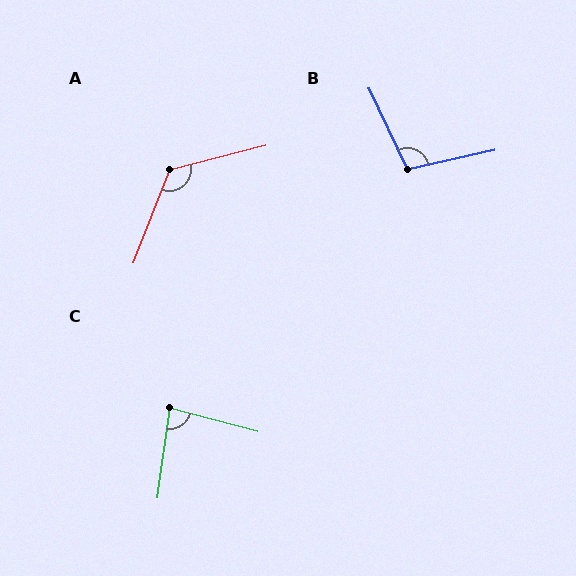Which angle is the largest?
A, at approximately 125 degrees.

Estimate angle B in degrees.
Approximately 103 degrees.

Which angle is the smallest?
C, at approximately 82 degrees.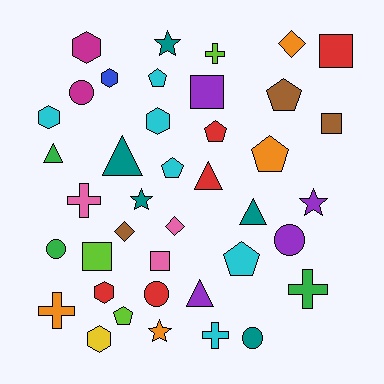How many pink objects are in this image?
There are 3 pink objects.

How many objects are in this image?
There are 40 objects.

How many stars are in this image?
There are 4 stars.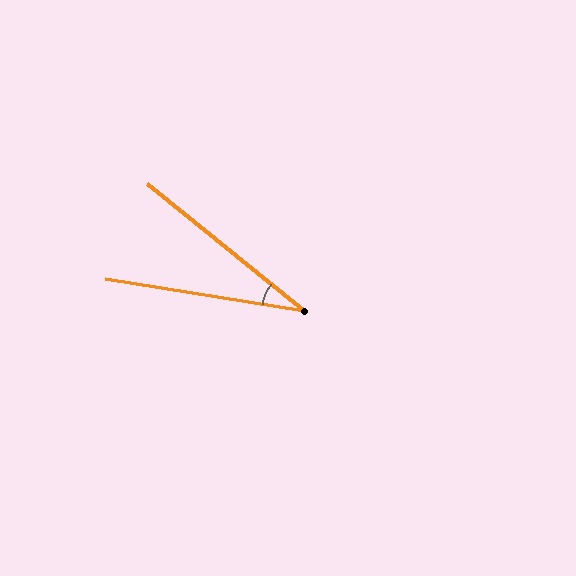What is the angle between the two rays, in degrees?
Approximately 30 degrees.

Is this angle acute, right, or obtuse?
It is acute.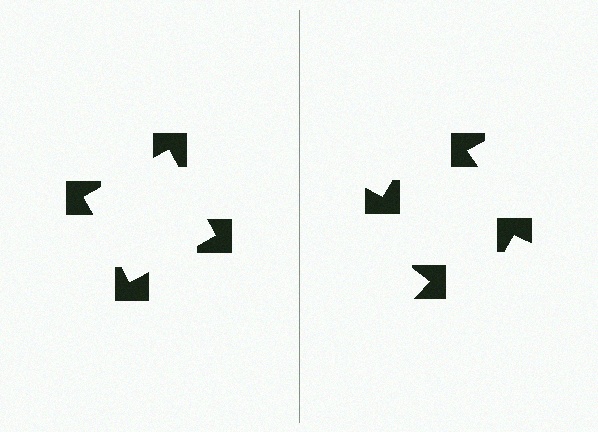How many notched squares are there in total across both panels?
8 — 4 on each side.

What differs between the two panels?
The notched squares are positioned identically on both sides; only the wedge orientations differ. On the left they align to a square; on the right they are misaligned.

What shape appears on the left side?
An illusory square.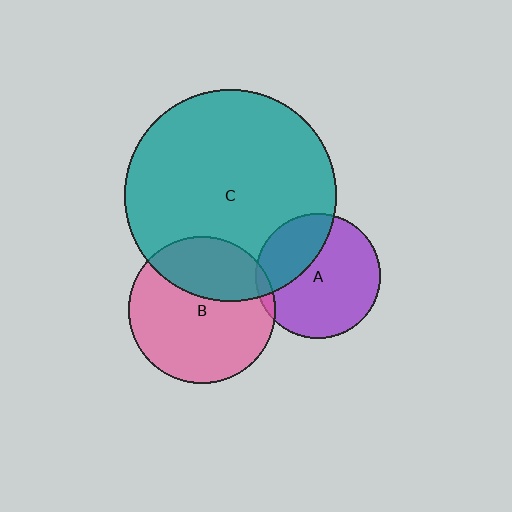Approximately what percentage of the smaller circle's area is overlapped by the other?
Approximately 5%.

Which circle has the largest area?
Circle C (teal).